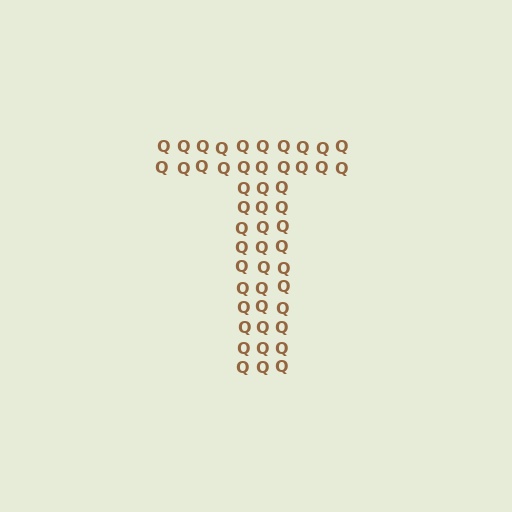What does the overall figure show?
The overall figure shows the letter T.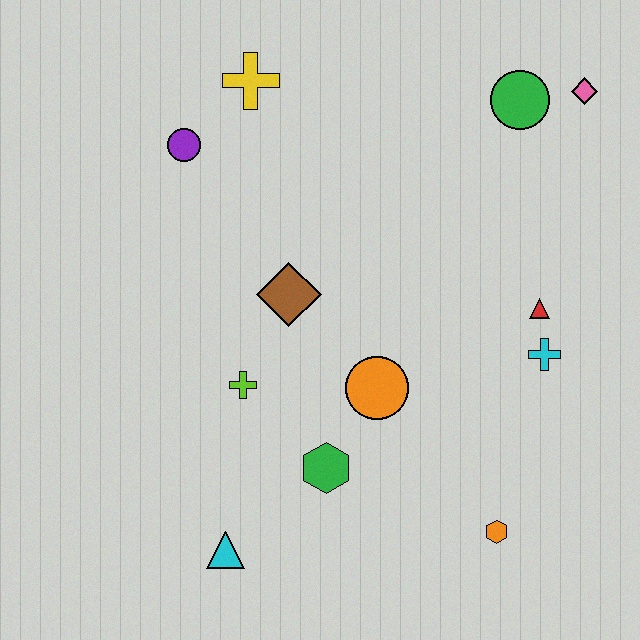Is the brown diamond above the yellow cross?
No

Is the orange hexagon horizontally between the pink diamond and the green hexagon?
Yes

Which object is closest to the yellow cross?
The purple circle is closest to the yellow cross.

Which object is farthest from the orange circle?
The pink diamond is farthest from the orange circle.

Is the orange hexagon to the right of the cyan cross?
No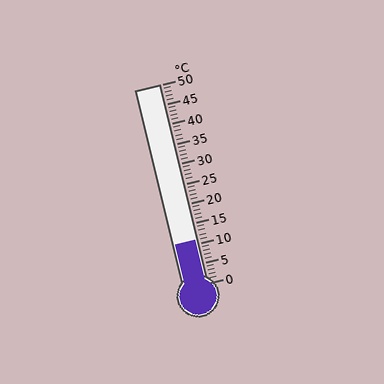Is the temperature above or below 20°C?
The temperature is below 20°C.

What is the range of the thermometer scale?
The thermometer scale ranges from 0°C to 50°C.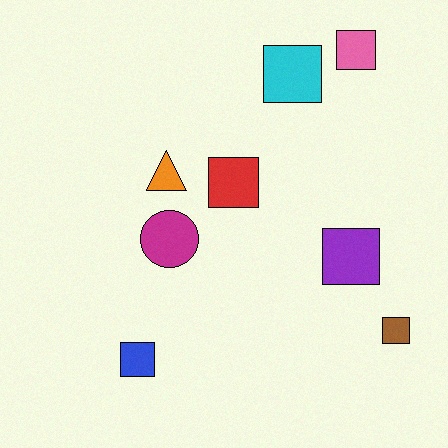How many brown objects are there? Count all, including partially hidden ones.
There is 1 brown object.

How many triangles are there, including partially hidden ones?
There is 1 triangle.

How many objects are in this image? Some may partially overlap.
There are 8 objects.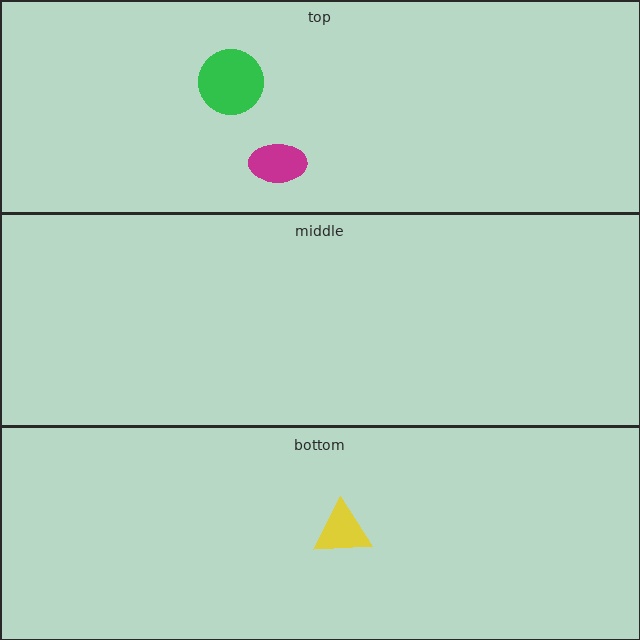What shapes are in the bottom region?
The yellow triangle.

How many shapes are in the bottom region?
1.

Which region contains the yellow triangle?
The bottom region.